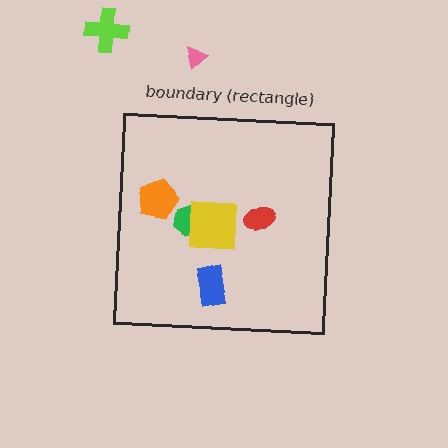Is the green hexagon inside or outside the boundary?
Inside.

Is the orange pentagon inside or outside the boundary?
Inside.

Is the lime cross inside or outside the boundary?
Outside.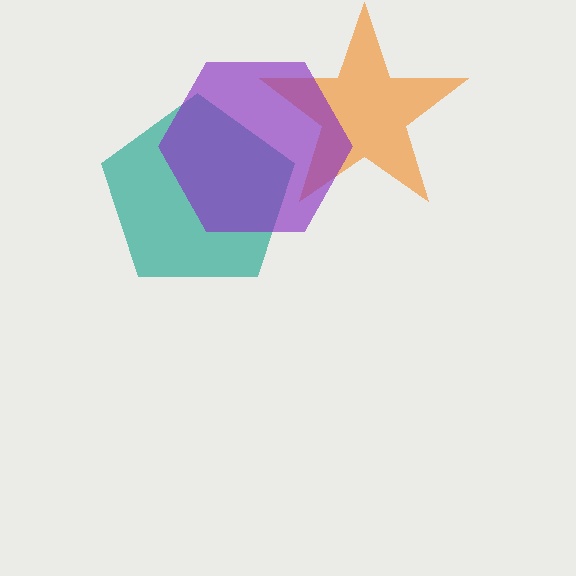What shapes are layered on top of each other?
The layered shapes are: a teal pentagon, an orange star, a purple hexagon.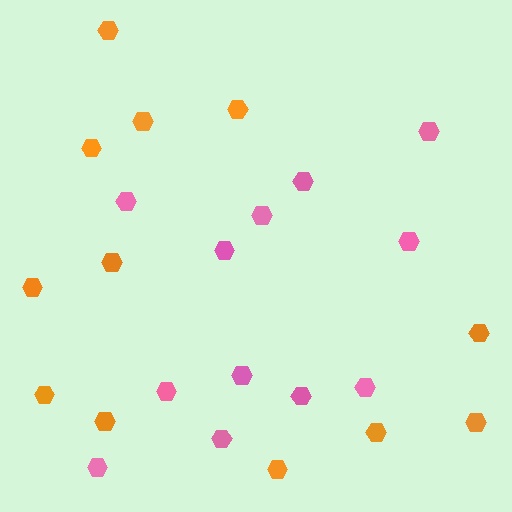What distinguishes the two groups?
There are 2 groups: one group of orange hexagons (12) and one group of pink hexagons (12).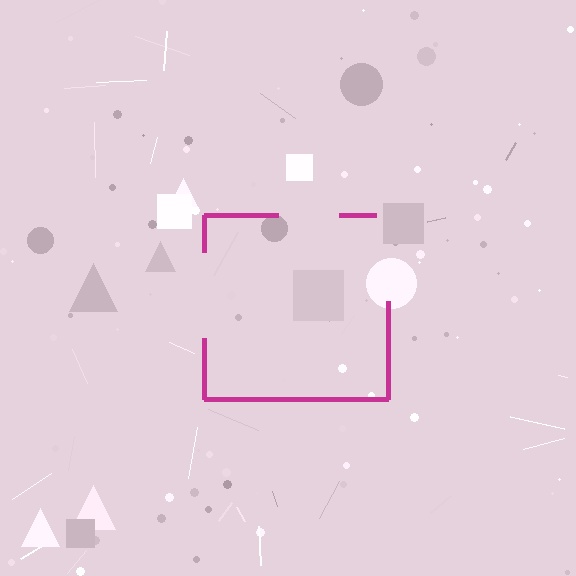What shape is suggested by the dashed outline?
The dashed outline suggests a square.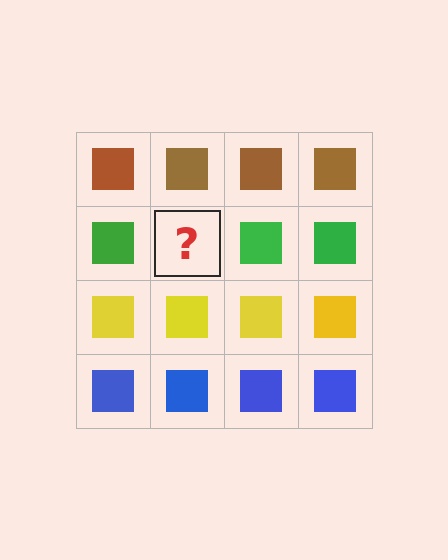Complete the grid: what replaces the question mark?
The question mark should be replaced with a green square.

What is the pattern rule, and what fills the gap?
The rule is that each row has a consistent color. The gap should be filled with a green square.